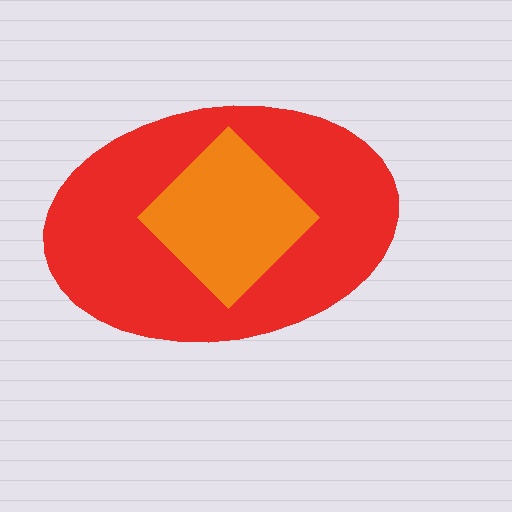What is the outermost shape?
The red ellipse.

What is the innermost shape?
The orange diamond.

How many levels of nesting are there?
2.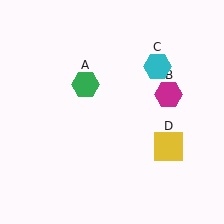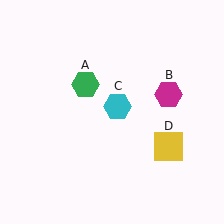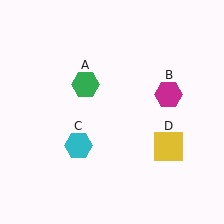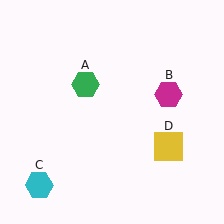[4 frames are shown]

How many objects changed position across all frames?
1 object changed position: cyan hexagon (object C).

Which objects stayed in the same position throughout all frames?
Green hexagon (object A) and magenta hexagon (object B) and yellow square (object D) remained stationary.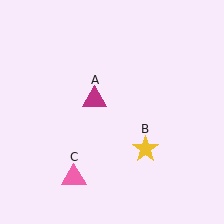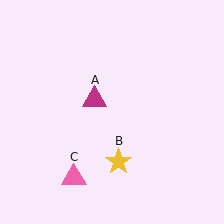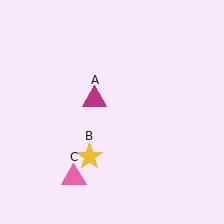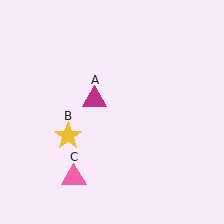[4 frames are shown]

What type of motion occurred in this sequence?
The yellow star (object B) rotated clockwise around the center of the scene.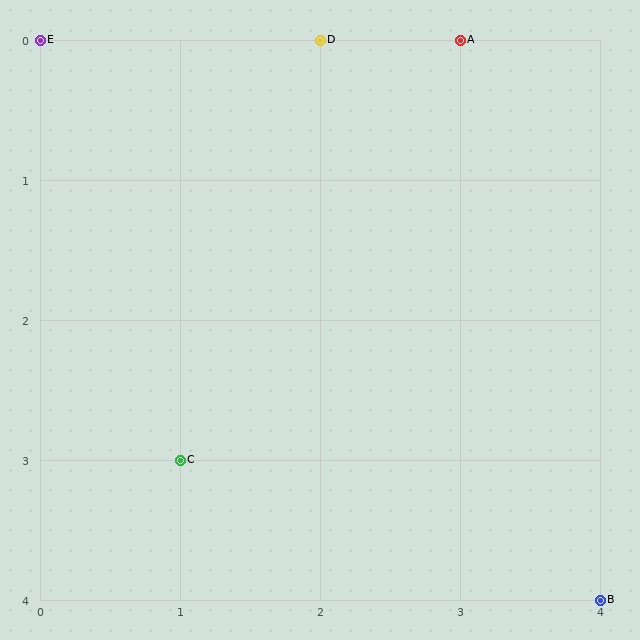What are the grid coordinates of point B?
Point B is at grid coordinates (4, 4).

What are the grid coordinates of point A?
Point A is at grid coordinates (3, 0).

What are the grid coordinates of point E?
Point E is at grid coordinates (0, 0).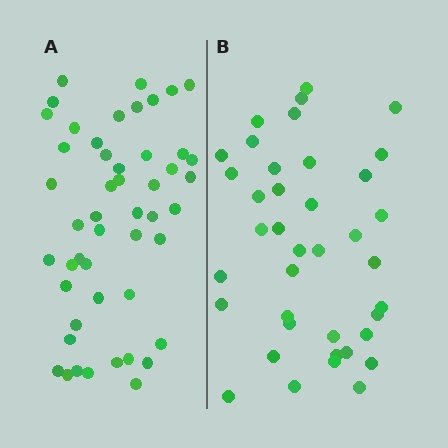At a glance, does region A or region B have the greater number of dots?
Region A (the left region) has more dots.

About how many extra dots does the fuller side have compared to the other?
Region A has roughly 10 or so more dots than region B.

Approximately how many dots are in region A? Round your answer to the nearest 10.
About 50 dots. (The exact count is 49, which rounds to 50.)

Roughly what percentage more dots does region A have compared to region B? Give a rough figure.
About 25% more.